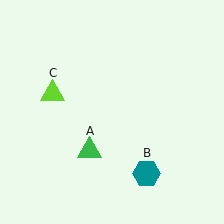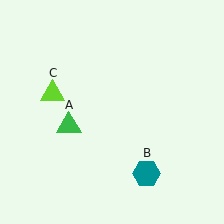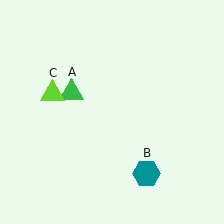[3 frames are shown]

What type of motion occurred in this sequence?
The green triangle (object A) rotated clockwise around the center of the scene.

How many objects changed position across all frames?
1 object changed position: green triangle (object A).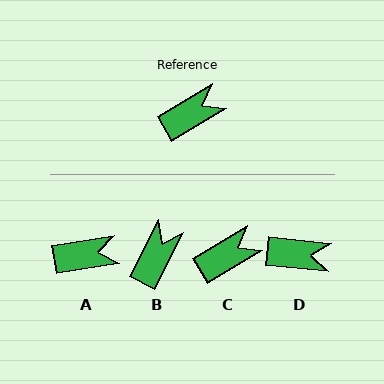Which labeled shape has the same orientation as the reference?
C.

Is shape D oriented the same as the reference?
No, it is off by about 36 degrees.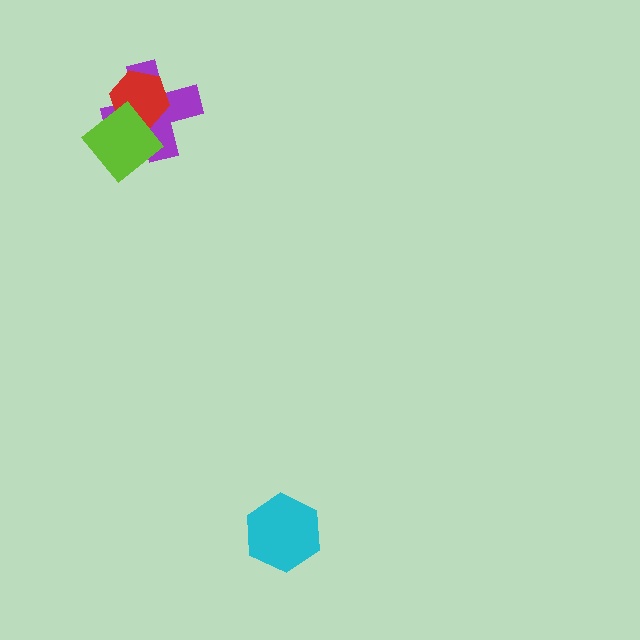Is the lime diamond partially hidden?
No, no other shape covers it.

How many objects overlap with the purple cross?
2 objects overlap with the purple cross.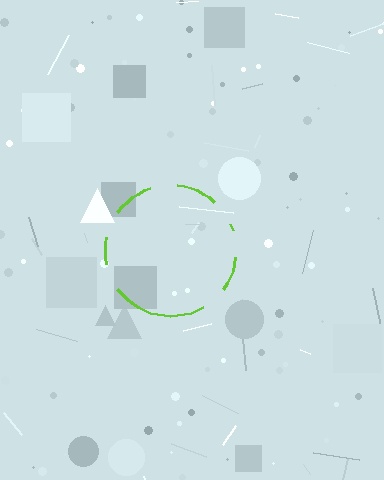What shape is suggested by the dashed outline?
The dashed outline suggests a circle.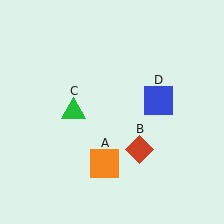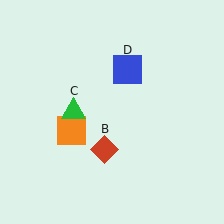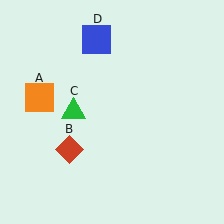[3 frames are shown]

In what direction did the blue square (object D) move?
The blue square (object D) moved up and to the left.